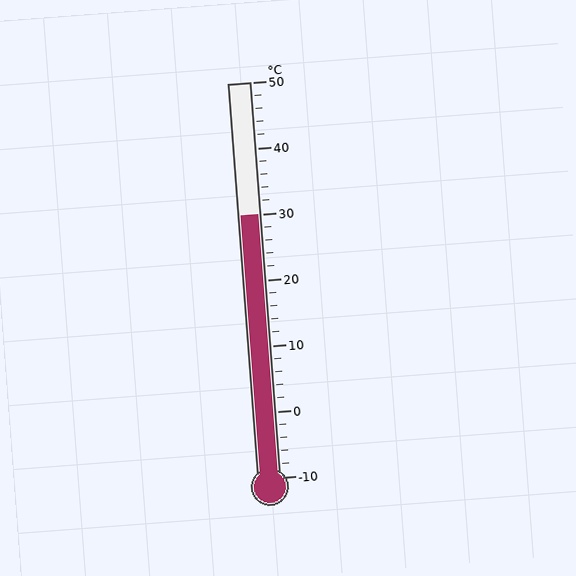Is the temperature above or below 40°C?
The temperature is below 40°C.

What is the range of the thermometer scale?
The thermometer scale ranges from -10°C to 50°C.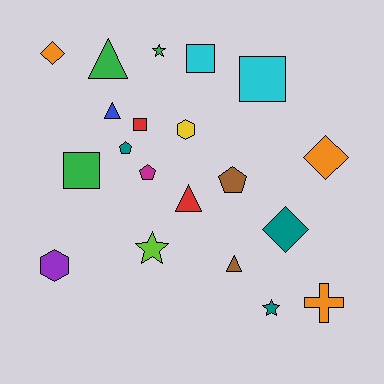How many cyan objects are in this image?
There are 2 cyan objects.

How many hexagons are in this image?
There are 2 hexagons.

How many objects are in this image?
There are 20 objects.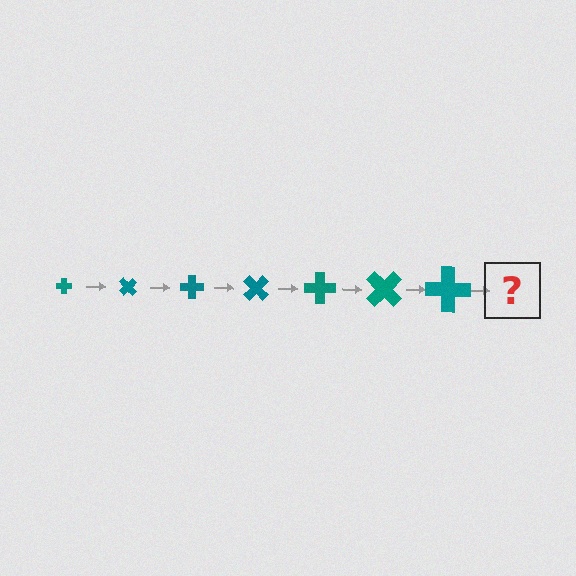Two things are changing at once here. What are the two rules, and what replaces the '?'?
The two rules are that the cross grows larger each step and it rotates 45 degrees each step. The '?' should be a cross, larger than the previous one and rotated 315 degrees from the start.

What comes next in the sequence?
The next element should be a cross, larger than the previous one and rotated 315 degrees from the start.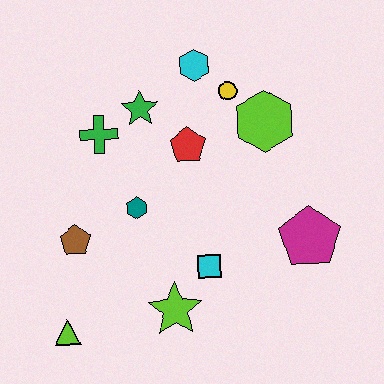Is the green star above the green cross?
Yes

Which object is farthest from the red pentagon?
The lime triangle is farthest from the red pentagon.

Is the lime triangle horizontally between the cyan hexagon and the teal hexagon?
No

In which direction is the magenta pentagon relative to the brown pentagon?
The magenta pentagon is to the right of the brown pentagon.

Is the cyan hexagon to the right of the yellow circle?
No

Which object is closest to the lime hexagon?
The yellow circle is closest to the lime hexagon.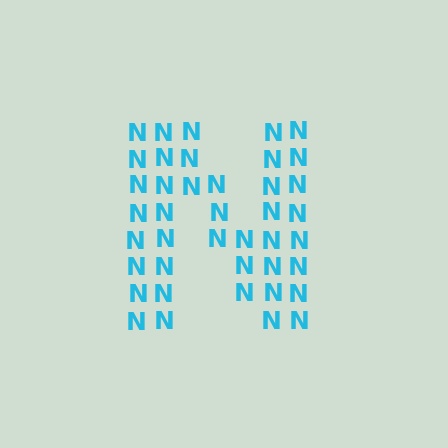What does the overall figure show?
The overall figure shows the letter N.